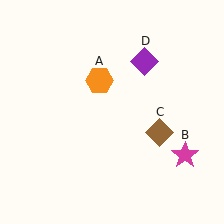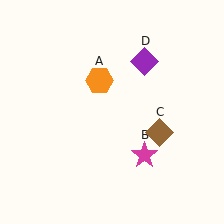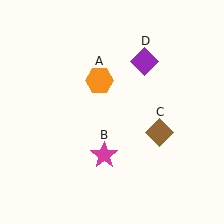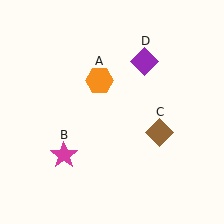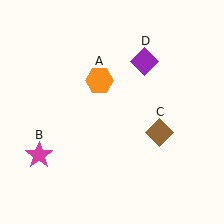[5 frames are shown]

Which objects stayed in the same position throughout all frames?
Orange hexagon (object A) and brown diamond (object C) and purple diamond (object D) remained stationary.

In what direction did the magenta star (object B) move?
The magenta star (object B) moved left.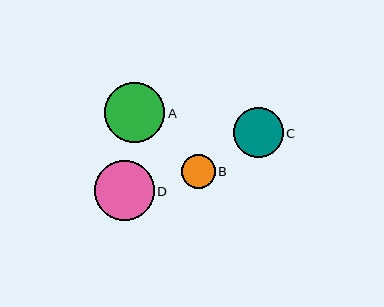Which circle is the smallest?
Circle B is the smallest with a size of approximately 34 pixels.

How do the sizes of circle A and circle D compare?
Circle A and circle D are approximately the same size.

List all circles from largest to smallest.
From largest to smallest: A, D, C, B.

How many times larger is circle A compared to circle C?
Circle A is approximately 1.2 times the size of circle C.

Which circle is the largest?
Circle A is the largest with a size of approximately 60 pixels.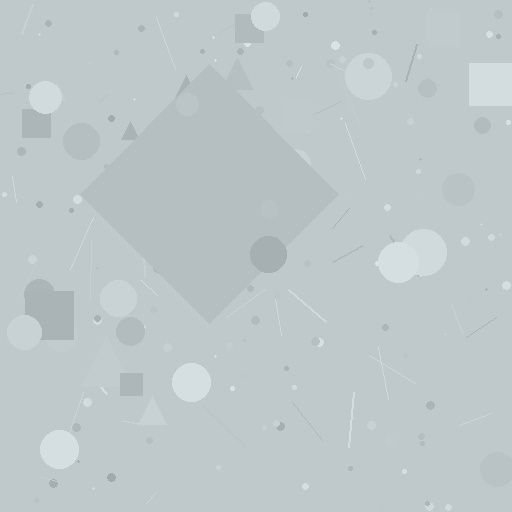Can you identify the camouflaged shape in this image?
The camouflaged shape is a diamond.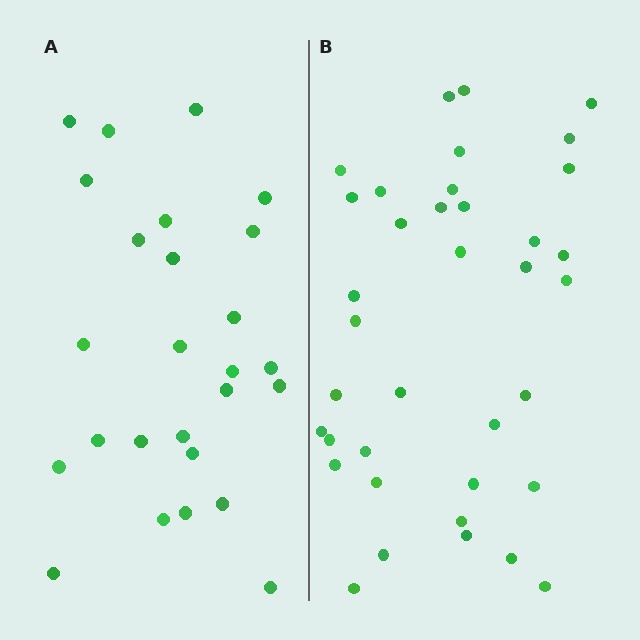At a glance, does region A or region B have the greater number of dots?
Region B (the right region) has more dots.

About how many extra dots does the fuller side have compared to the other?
Region B has roughly 12 or so more dots than region A.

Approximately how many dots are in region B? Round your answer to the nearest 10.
About 40 dots. (The exact count is 37, which rounds to 40.)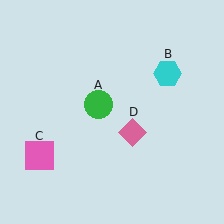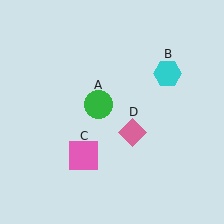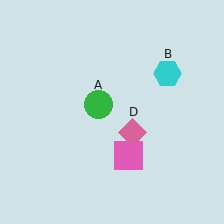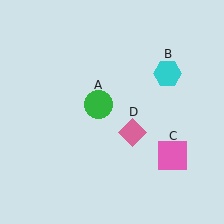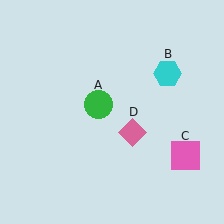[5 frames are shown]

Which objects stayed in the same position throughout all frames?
Green circle (object A) and cyan hexagon (object B) and pink diamond (object D) remained stationary.